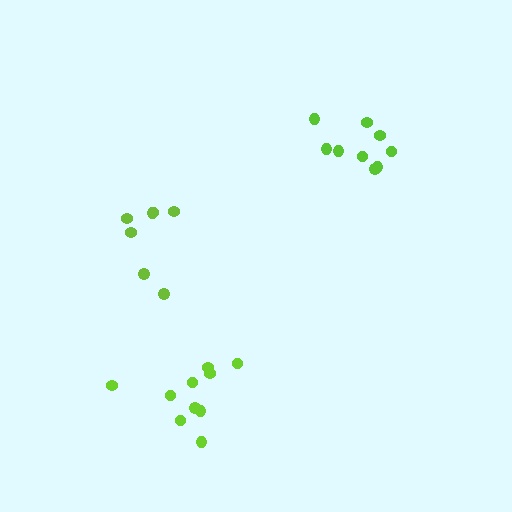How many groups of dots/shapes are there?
There are 3 groups.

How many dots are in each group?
Group 1: 7 dots, Group 2: 9 dots, Group 3: 10 dots (26 total).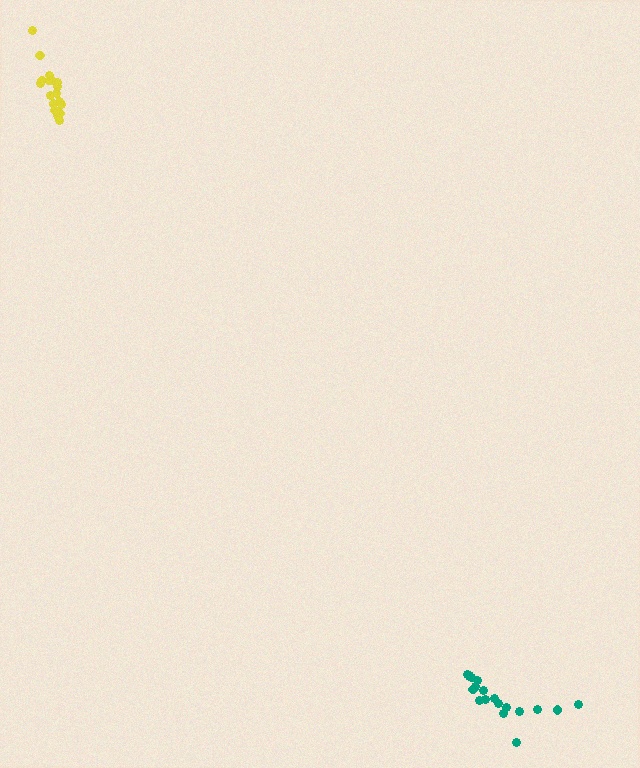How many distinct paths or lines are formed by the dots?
There are 2 distinct paths.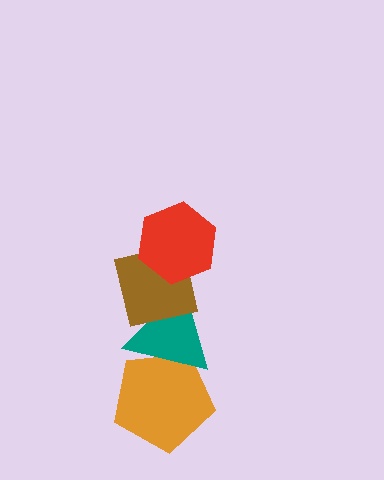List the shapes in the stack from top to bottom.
From top to bottom: the red hexagon, the brown square, the teal triangle, the orange pentagon.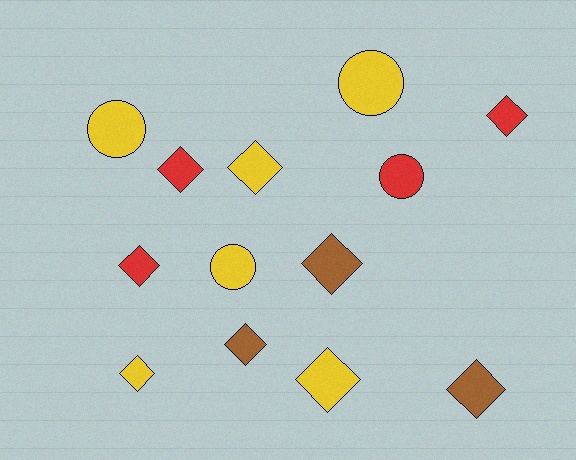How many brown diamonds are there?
There are 3 brown diamonds.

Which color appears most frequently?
Yellow, with 6 objects.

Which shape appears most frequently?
Diamond, with 9 objects.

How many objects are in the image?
There are 13 objects.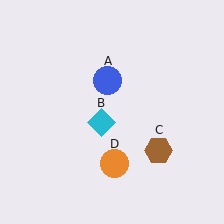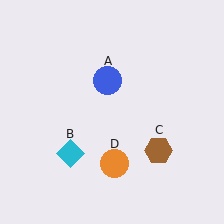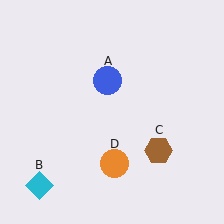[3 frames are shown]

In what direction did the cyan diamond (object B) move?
The cyan diamond (object B) moved down and to the left.